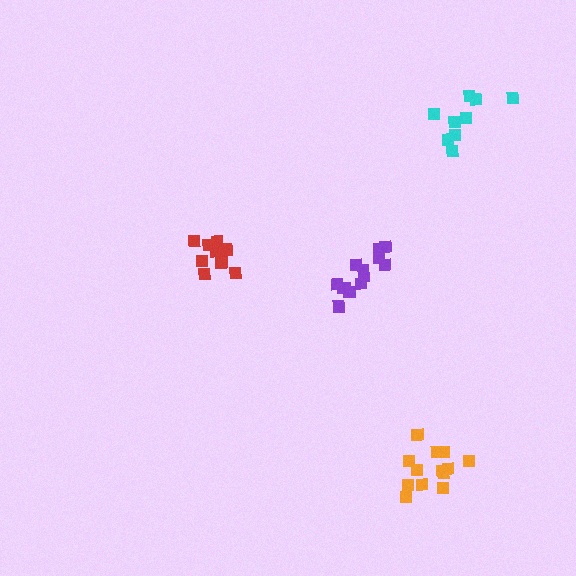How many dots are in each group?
Group 1: 10 dots, Group 2: 9 dots, Group 3: 13 dots, Group 4: 13 dots (45 total).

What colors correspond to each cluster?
The clusters are colored: red, cyan, purple, orange.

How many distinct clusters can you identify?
There are 4 distinct clusters.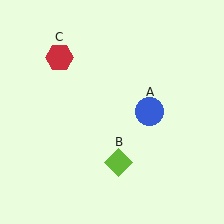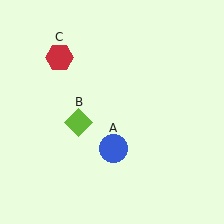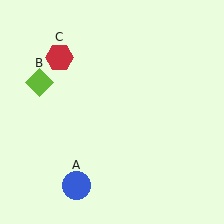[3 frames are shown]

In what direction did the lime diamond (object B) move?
The lime diamond (object B) moved up and to the left.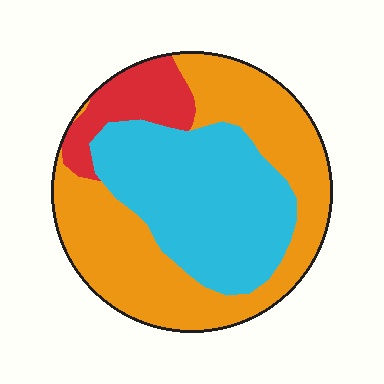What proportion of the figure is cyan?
Cyan covers around 40% of the figure.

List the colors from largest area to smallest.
From largest to smallest: orange, cyan, red.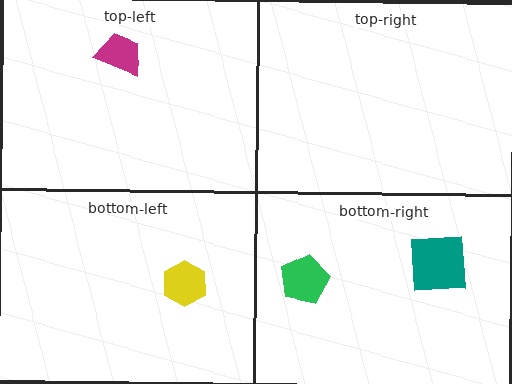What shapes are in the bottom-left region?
The yellow hexagon.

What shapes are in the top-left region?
The magenta trapezoid.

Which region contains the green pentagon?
The bottom-right region.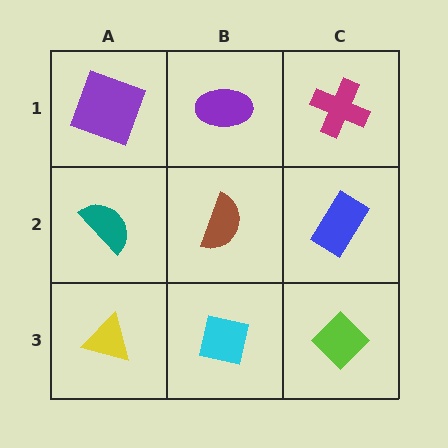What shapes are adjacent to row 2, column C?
A magenta cross (row 1, column C), a lime diamond (row 3, column C), a brown semicircle (row 2, column B).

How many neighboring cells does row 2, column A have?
3.